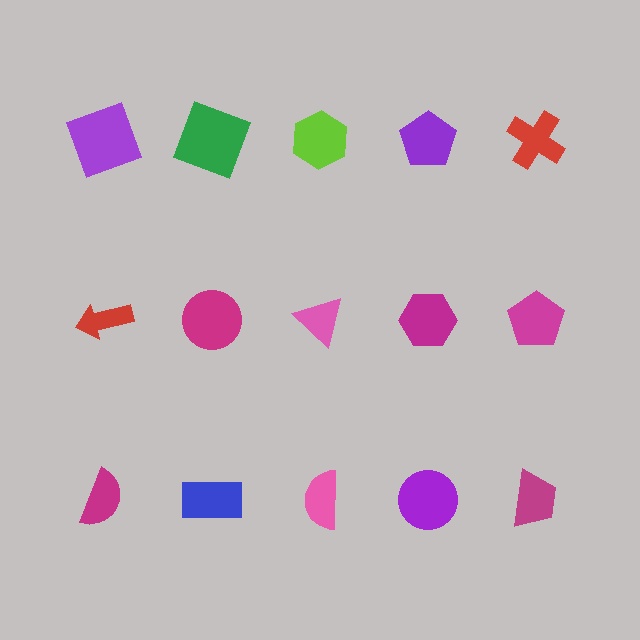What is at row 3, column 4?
A purple circle.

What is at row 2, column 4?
A magenta hexagon.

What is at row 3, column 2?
A blue rectangle.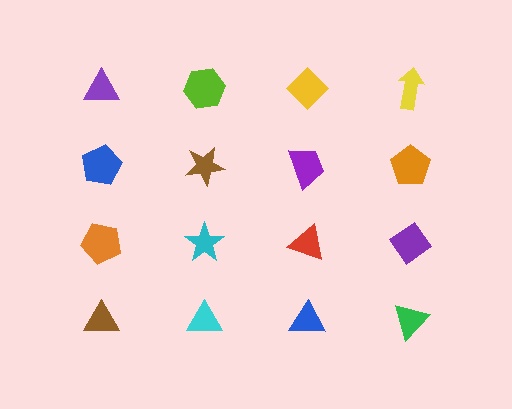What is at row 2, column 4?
An orange pentagon.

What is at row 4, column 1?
A brown triangle.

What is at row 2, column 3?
A purple trapezoid.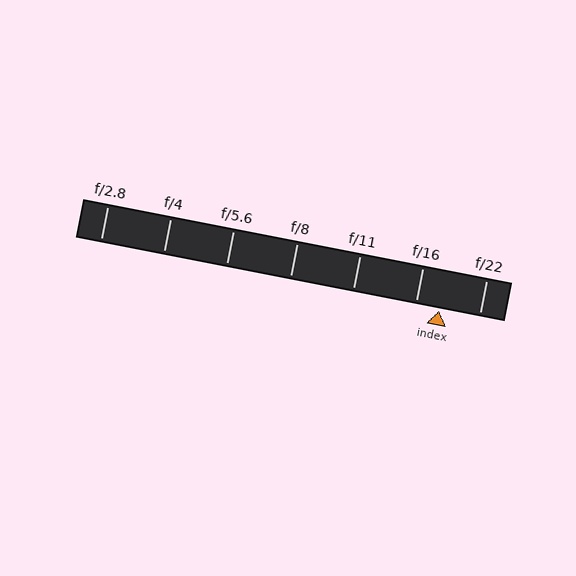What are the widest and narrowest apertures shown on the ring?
The widest aperture shown is f/2.8 and the narrowest is f/22.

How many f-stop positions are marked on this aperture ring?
There are 7 f-stop positions marked.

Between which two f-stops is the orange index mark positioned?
The index mark is between f/16 and f/22.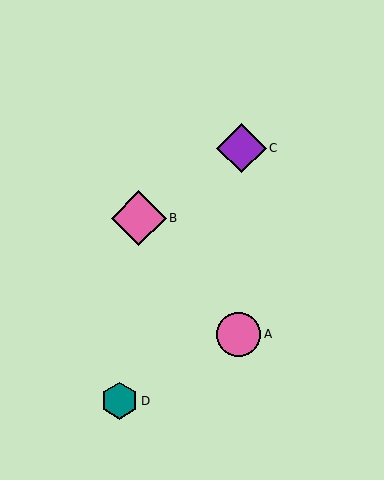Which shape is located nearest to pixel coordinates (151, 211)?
The pink diamond (labeled B) at (139, 218) is nearest to that location.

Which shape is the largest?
The pink diamond (labeled B) is the largest.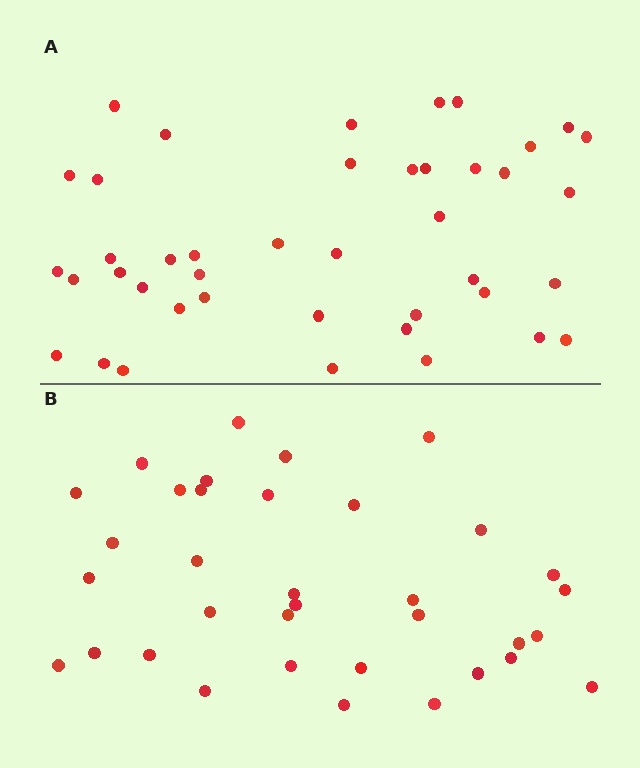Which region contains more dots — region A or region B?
Region A (the top region) has more dots.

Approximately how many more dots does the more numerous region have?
Region A has roughly 8 or so more dots than region B.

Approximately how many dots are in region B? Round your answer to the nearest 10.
About 40 dots. (The exact count is 35, which rounds to 40.)